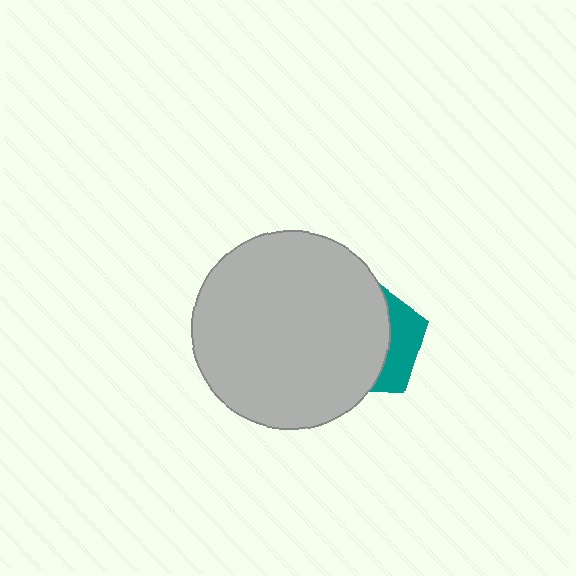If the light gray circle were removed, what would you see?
You would see the complete teal pentagon.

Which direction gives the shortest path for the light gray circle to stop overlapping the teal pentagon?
Moving left gives the shortest separation.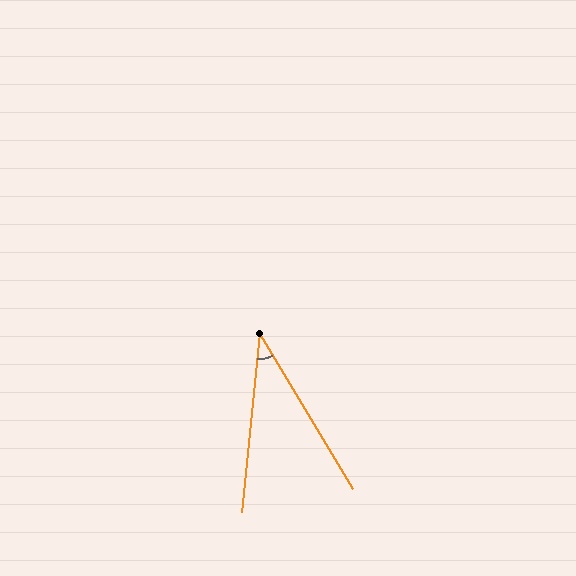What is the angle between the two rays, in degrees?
Approximately 37 degrees.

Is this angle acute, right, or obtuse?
It is acute.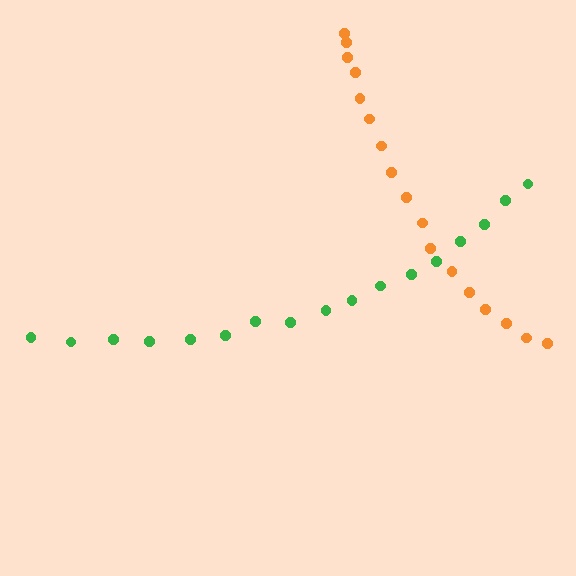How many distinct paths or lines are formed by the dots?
There are 2 distinct paths.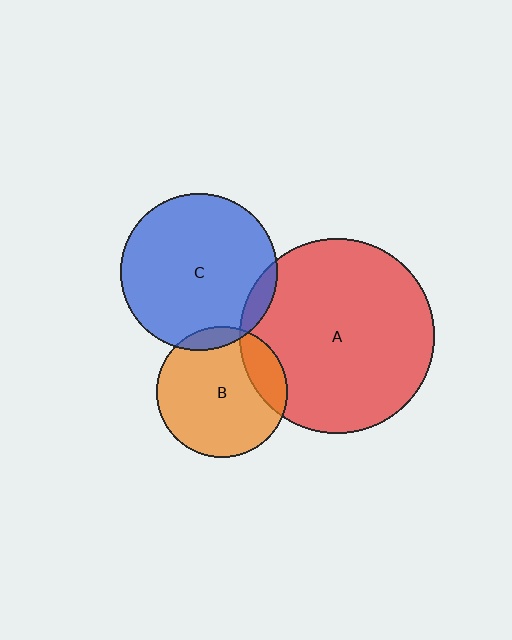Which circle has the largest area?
Circle A (red).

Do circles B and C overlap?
Yes.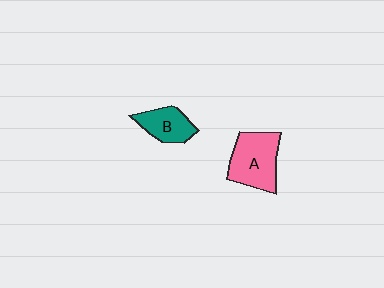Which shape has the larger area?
Shape A (pink).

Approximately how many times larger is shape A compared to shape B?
Approximately 1.6 times.